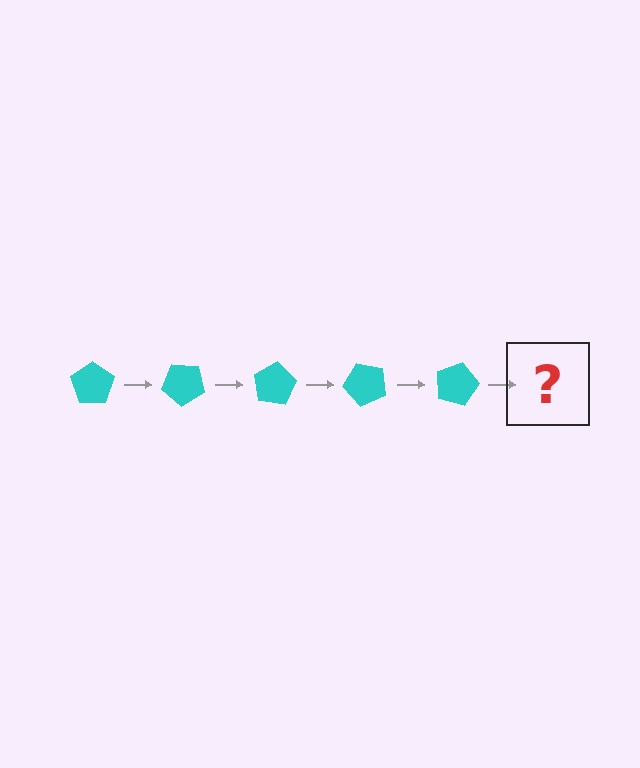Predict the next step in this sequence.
The next step is a cyan pentagon rotated 200 degrees.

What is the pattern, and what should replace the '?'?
The pattern is that the pentagon rotates 40 degrees each step. The '?' should be a cyan pentagon rotated 200 degrees.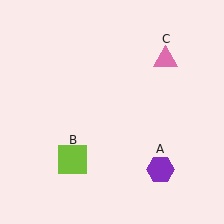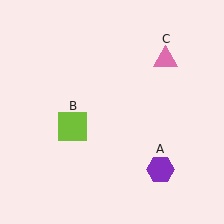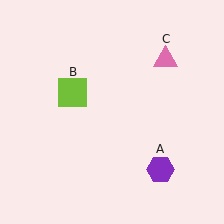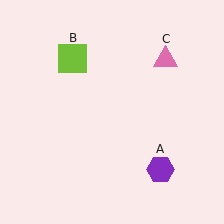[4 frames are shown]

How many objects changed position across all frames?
1 object changed position: lime square (object B).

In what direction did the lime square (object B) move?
The lime square (object B) moved up.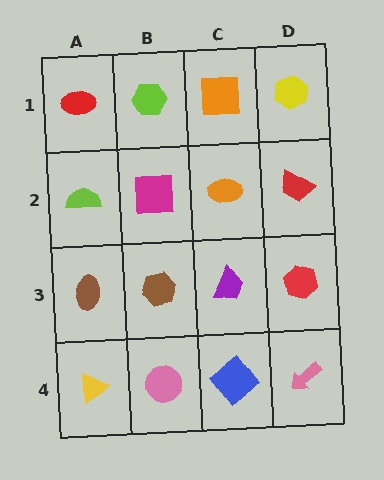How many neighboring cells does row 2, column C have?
4.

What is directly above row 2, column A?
A red ellipse.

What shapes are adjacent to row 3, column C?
An orange ellipse (row 2, column C), a blue diamond (row 4, column C), a brown hexagon (row 3, column B), a red hexagon (row 3, column D).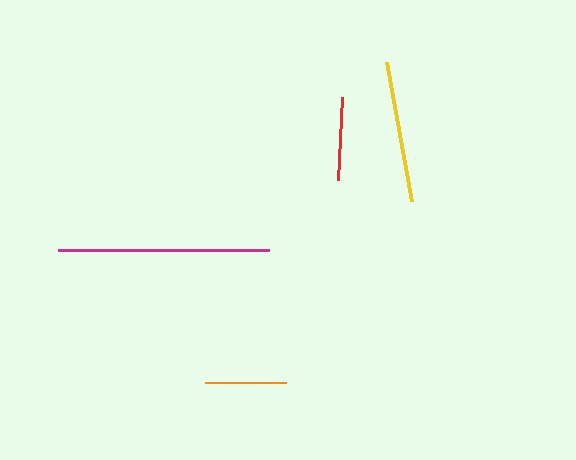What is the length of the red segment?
The red segment is approximately 82 pixels long.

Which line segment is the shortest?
The orange line is the shortest at approximately 81 pixels.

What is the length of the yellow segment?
The yellow segment is approximately 141 pixels long.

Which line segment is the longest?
The magenta line is the longest at approximately 212 pixels.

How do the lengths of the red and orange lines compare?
The red and orange lines are approximately the same length.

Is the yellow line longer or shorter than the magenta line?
The magenta line is longer than the yellow line.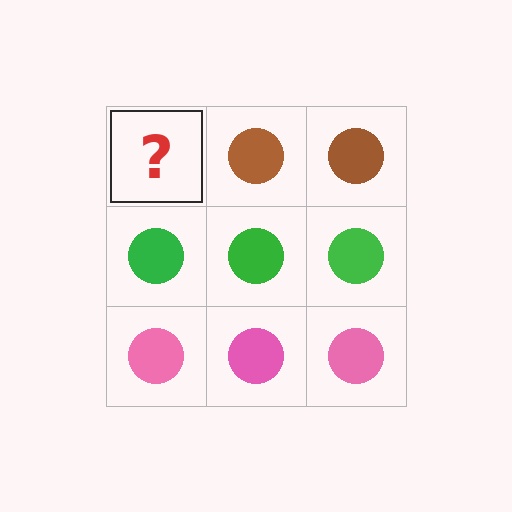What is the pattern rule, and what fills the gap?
The rule is that each row has a consistent color. The gap should be filled with a brown circle.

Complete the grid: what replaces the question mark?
The question mark should be replaced with a brown circle.